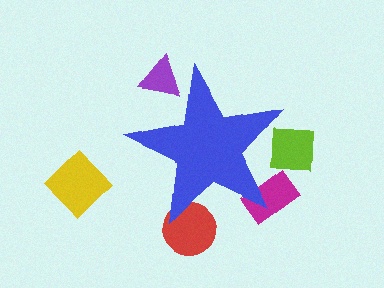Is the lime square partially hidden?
Yes, the lime square is partially hidden behind the blue star.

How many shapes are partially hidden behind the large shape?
4 shapes are partially hidden.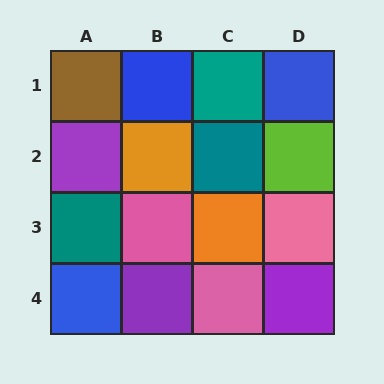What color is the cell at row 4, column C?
Pink.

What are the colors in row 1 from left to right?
Brown, blue, teal, blue.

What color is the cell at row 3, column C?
Orange.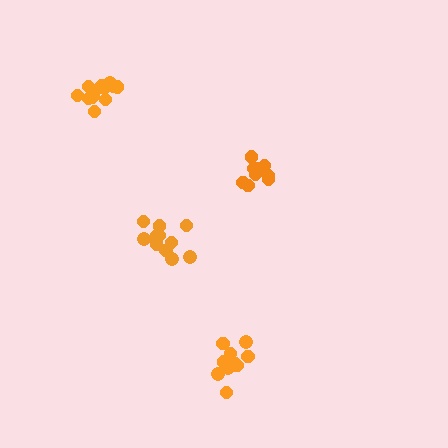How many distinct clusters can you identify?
There are 4 distinct clusters.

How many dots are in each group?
Group 1: 12 dots, Group 2: 10 dots, Group 3: 13 dots, Group 4: 11 dots (46 total).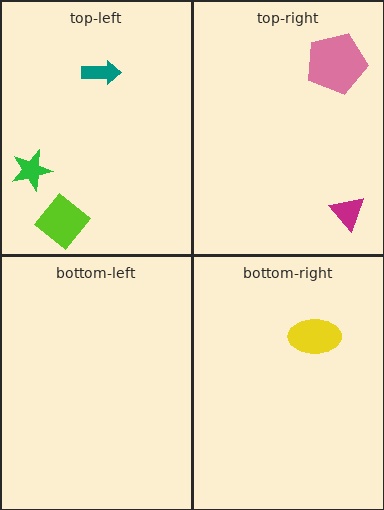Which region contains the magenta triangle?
The top-right region.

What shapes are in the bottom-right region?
The yellow ellipse.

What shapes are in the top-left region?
The teal arrow, the lime diamond, the green star.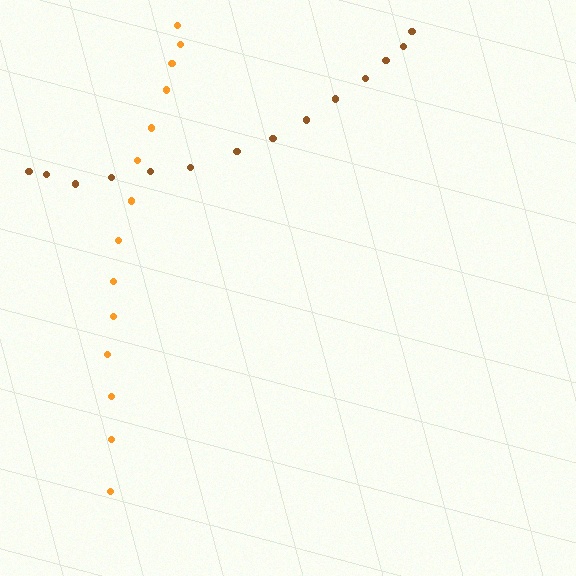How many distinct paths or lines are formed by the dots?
There are 2 distinct paths.